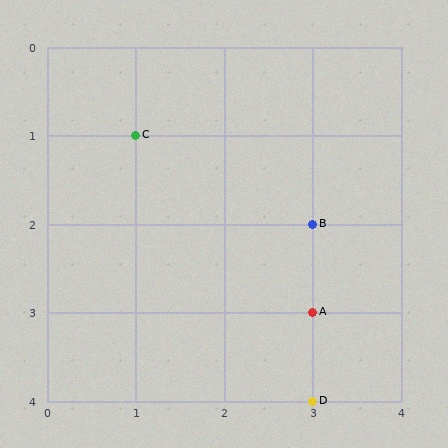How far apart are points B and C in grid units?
Points B and C are 2 columns and 1 row apart (about 2.2 grid units diagonally).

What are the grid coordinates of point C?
Point C is at grid coordinates (1, 1).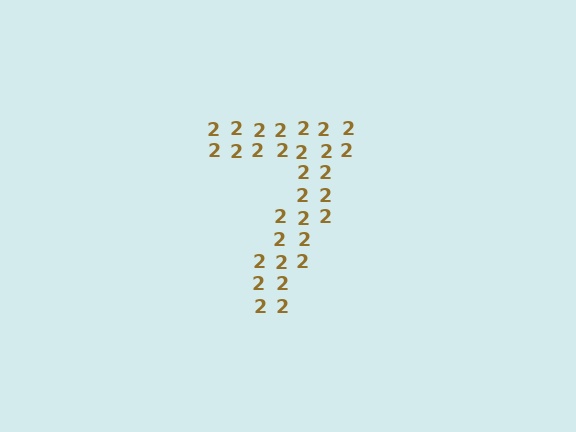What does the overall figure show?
The overall figure shows the digit 7.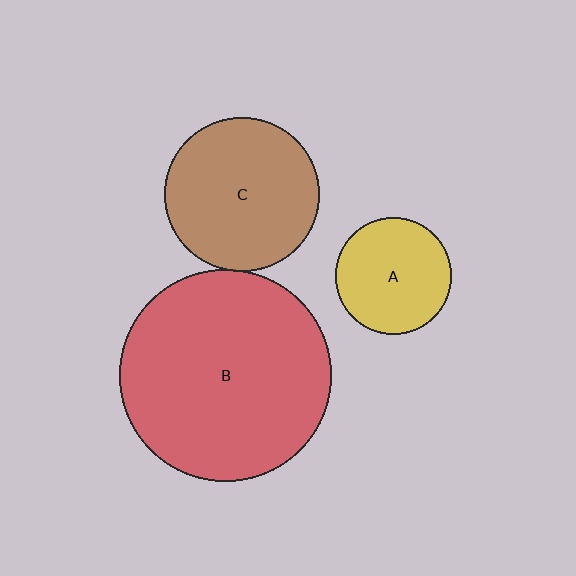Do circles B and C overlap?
Yes.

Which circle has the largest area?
Circle B (red).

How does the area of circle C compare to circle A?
Approximately 1.8 times.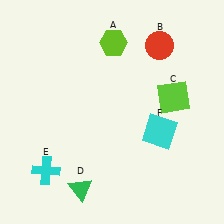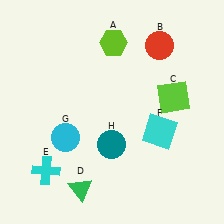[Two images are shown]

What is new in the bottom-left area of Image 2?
A teal circle (H) was added in the bottom-left area of Image 2.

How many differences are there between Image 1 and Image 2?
There are 2 differences between the two images.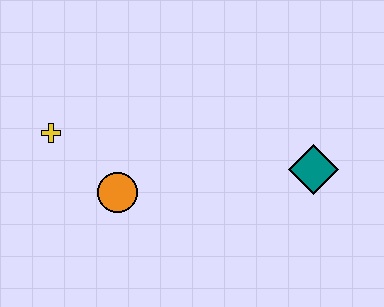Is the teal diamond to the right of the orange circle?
Yes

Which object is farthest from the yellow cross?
The teal diamond is farthest from the yellow cross.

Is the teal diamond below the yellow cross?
Yes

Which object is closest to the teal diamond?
The orange circle is closest to the teal diamond.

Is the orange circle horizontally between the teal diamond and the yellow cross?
Yes